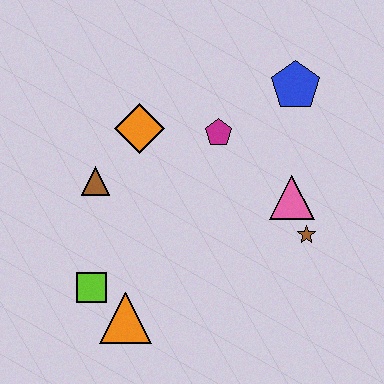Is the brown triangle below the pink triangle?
No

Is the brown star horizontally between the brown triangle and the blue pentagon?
No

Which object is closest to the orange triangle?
The lime square is closest to the orange triangle.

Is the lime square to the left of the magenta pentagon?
Yes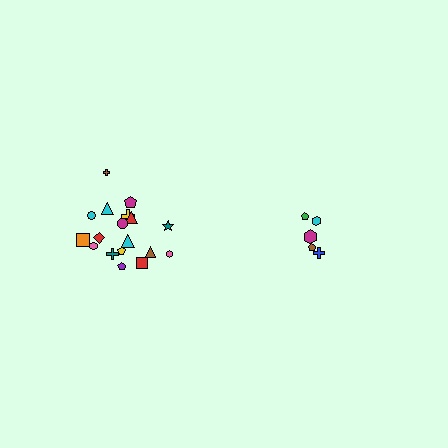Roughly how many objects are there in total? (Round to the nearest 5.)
Roughly 25 objects in total.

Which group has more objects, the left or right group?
The left group.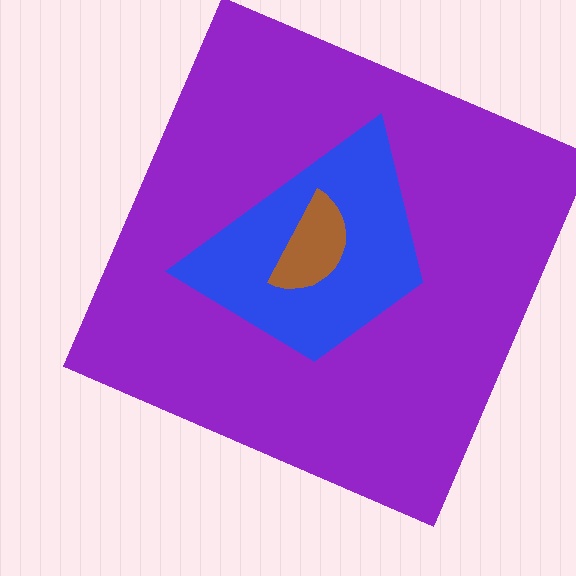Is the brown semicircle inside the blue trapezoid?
Yes.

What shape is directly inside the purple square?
The blue trapezoid.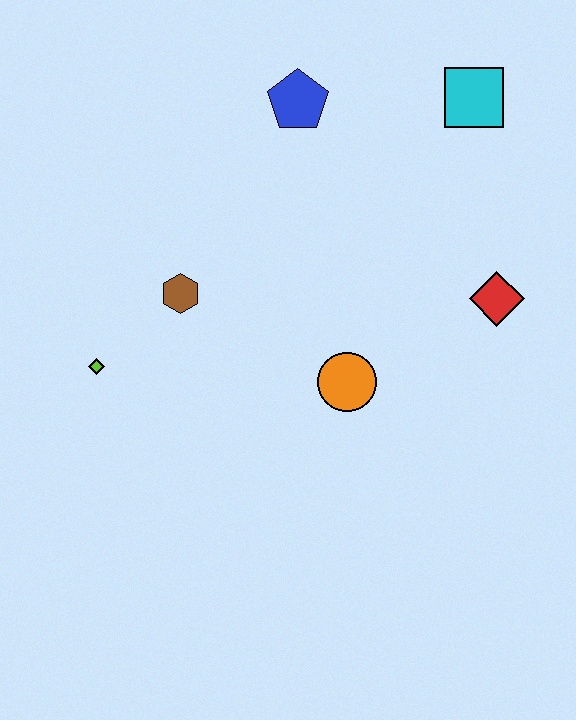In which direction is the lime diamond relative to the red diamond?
The lime diamond is to the left of the red diamond.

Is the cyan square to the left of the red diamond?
Yes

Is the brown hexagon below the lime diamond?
No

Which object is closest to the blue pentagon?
The cyan square is closest to the blue pentagon.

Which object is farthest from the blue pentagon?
The lime diamond is farthest from the blue pentagon.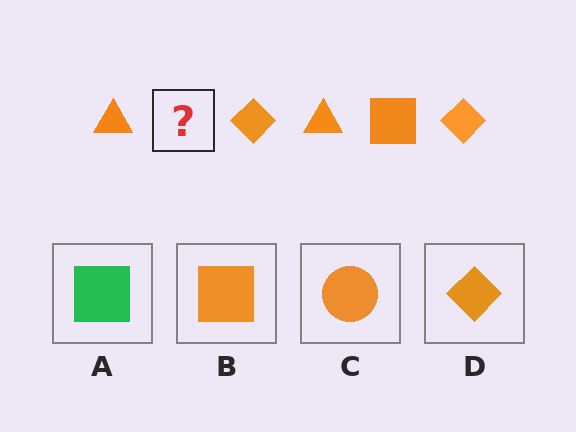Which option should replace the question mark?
Option B.